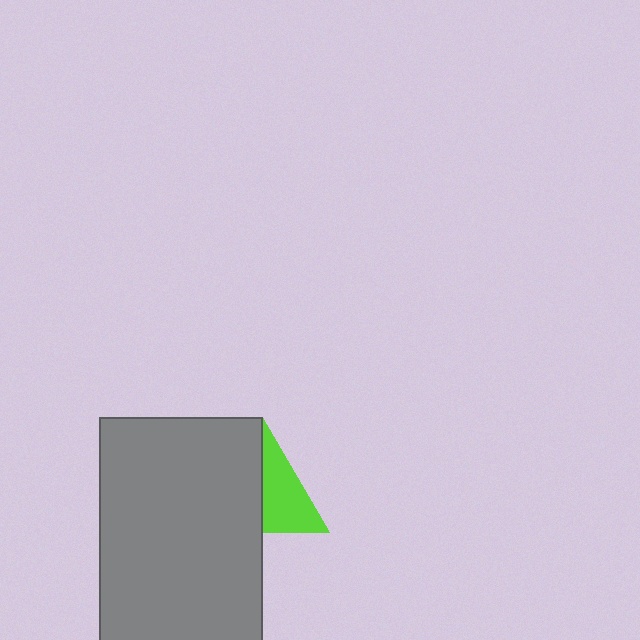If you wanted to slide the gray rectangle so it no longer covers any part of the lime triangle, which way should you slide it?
Slide it left — that is the most direct way to separate the two shapes.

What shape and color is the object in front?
The object in front is a gray rectangle.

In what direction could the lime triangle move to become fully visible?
The lime triangle could move right. That would shift it out from behind the gray rectangle entirely.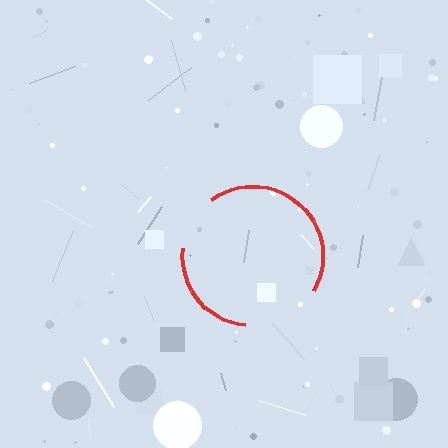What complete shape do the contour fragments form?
The contour fragments form a circle.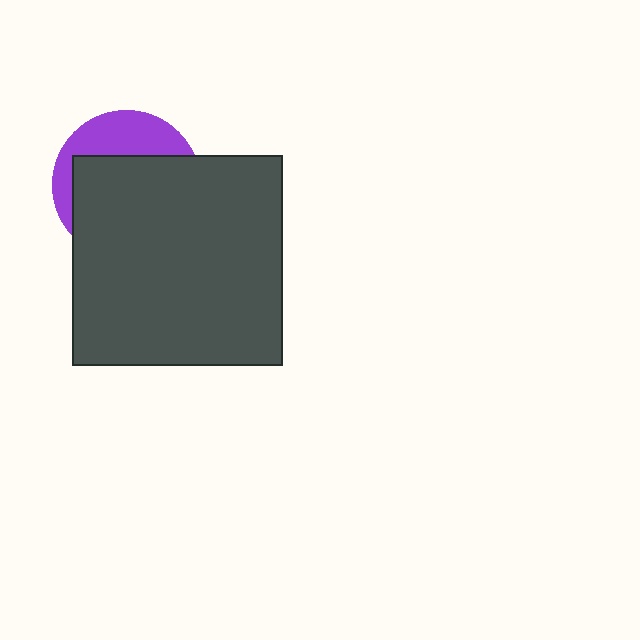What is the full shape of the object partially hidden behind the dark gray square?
The partially hidden object is a purple circle.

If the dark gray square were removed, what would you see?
You would see the complete purple circle.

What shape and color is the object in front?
The object in front is a dark gray square.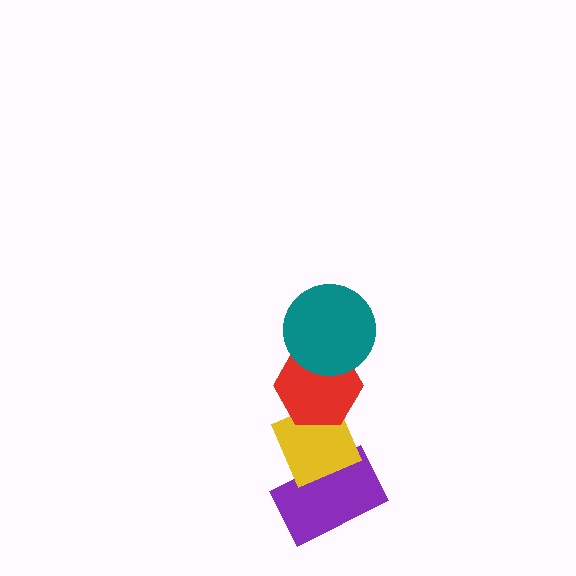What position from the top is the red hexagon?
The red hexagon is 2nd from the top.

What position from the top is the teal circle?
The teal circle is 1st from the top.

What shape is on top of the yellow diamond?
The red hexagon is on top of the yellow diamond.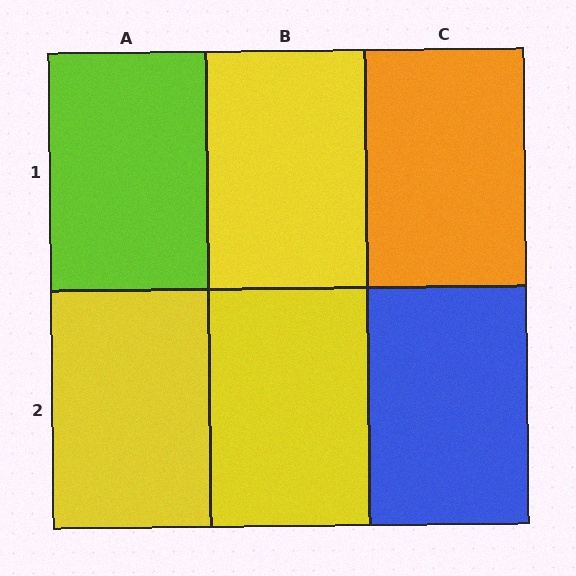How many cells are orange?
1 cell is orange.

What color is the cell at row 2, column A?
Yellow.